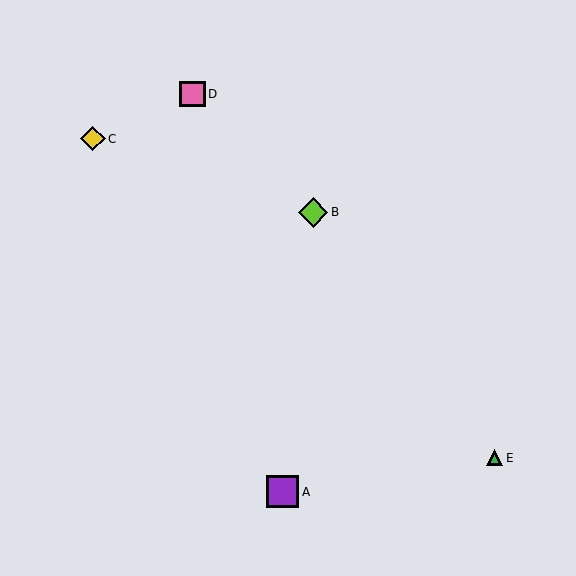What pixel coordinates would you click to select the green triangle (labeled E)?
Click at (495, 458) to select the green triangle E.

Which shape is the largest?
The purple square (labeled A) is the largest.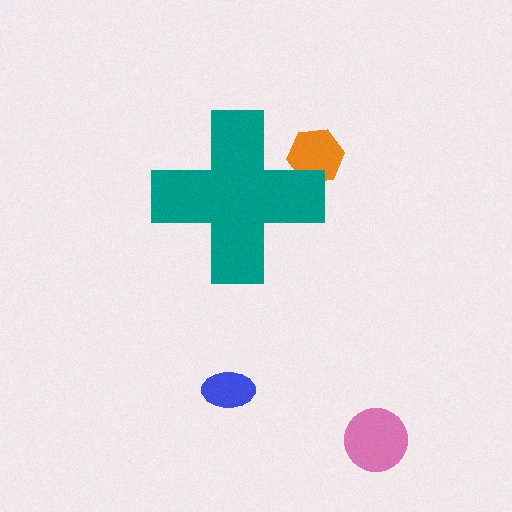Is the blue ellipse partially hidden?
No, the blue ellipse is fully visible.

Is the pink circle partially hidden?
No, the pink circle is fully visible.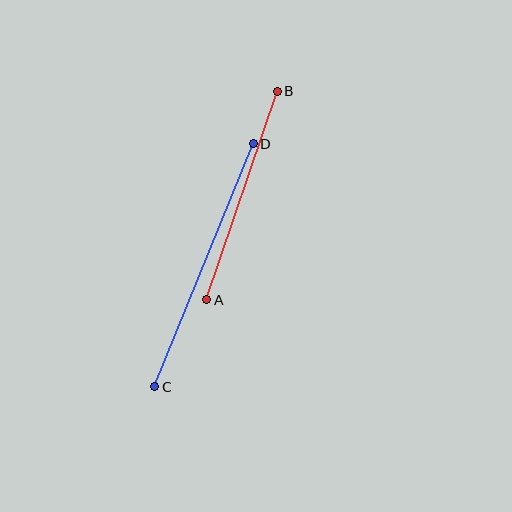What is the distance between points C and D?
The distance is approximately 262 pixels.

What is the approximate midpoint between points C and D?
The midpoint is at approximately (204, 265) pixels.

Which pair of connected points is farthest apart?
Points C and D are farthest apart.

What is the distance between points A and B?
The distance is approximately 220 pixels.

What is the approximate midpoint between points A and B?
The midpoint is at approximately (242, 195) pixels.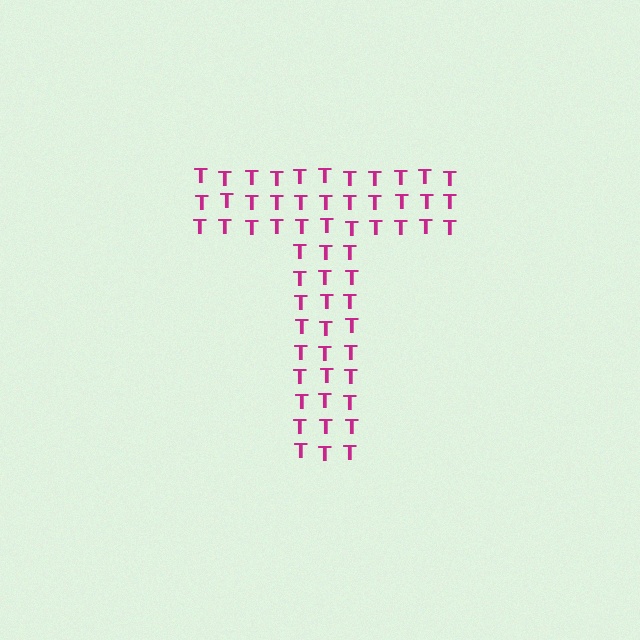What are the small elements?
The small elements are letter T's.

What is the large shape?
The large shape is the letter T.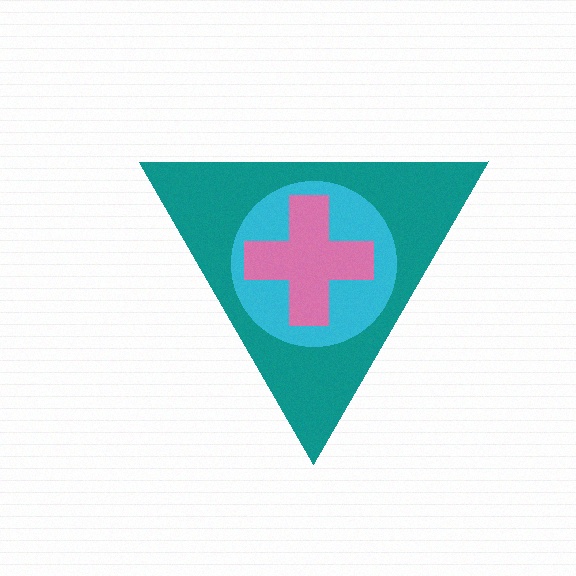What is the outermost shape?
The teal triangle.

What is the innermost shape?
The pink cross.